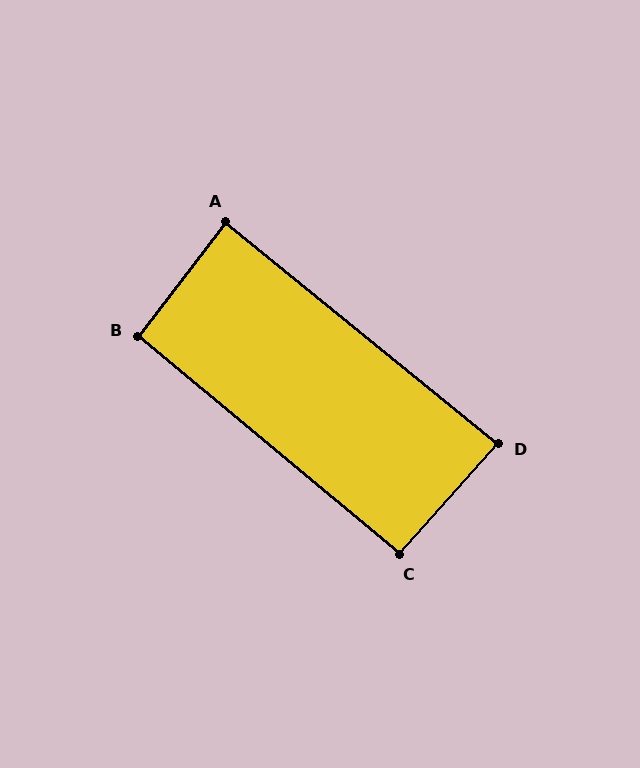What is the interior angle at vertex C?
Approximately 92 degrees (approximately right).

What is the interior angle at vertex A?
Approximately 88 degrees (approximately right).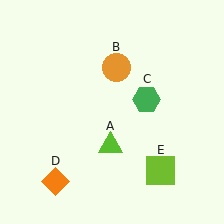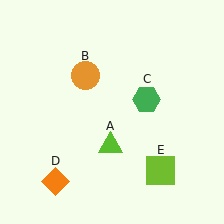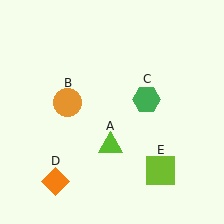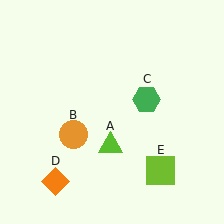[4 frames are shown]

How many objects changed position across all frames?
1 object changed position: orange circle (object B).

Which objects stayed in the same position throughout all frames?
Lime triangle (object A) and green hexagon (object C) and orange diamond (object D) and lime square (object E) remained stationary.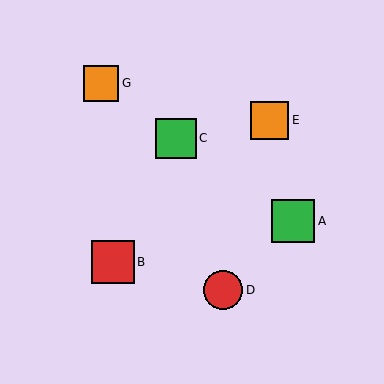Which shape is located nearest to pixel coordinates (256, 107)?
The orange square (labeled E) at (270, 120) is nearest to that location.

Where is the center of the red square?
The center of the red square is at (113, 262).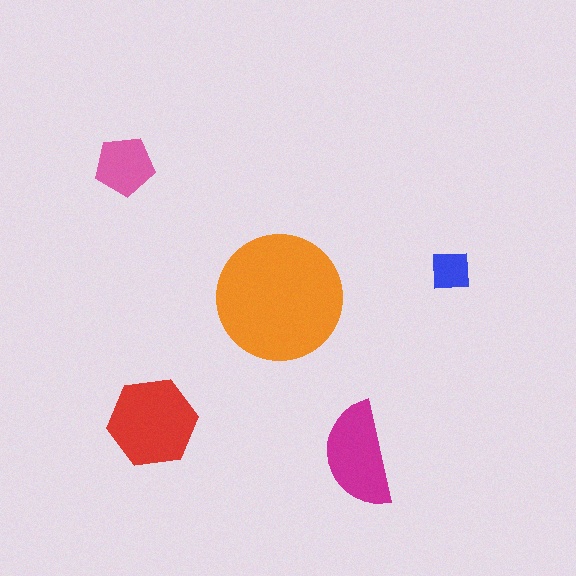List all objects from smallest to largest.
The blue square, the pink pentagon, the magenta semicircle, the red hexagon, the orange circle.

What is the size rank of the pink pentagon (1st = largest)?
4th.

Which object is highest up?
The pink pentagon is topmost.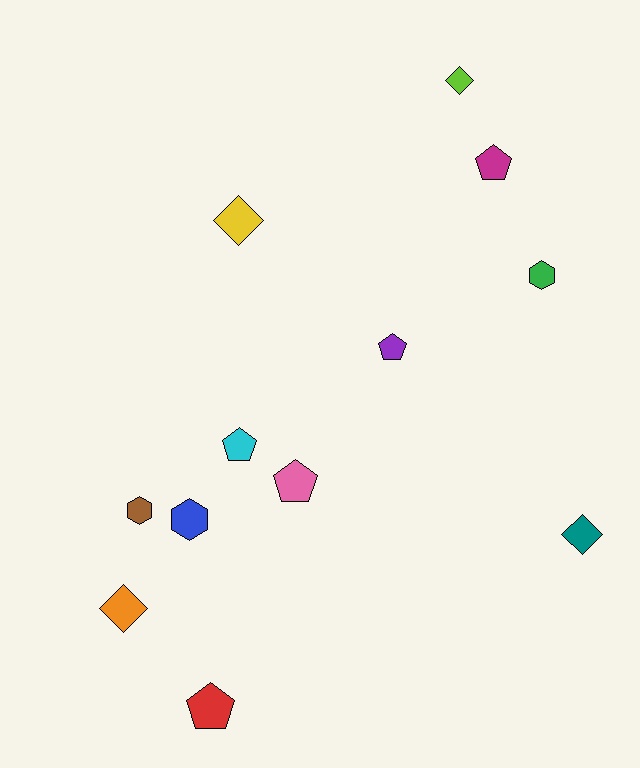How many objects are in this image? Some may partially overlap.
There are 12 objects.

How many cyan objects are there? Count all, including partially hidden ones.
There is 1 cyan object.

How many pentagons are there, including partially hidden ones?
There are 5 pentagons.